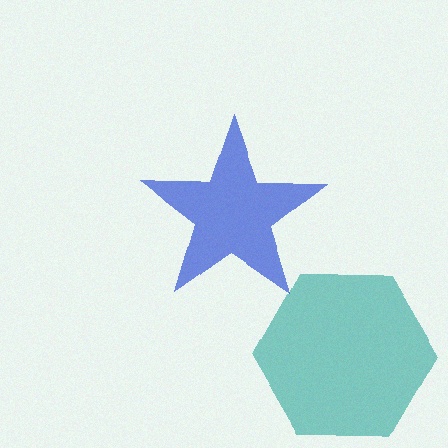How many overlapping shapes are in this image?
There are 2 overlapping shapes in the image.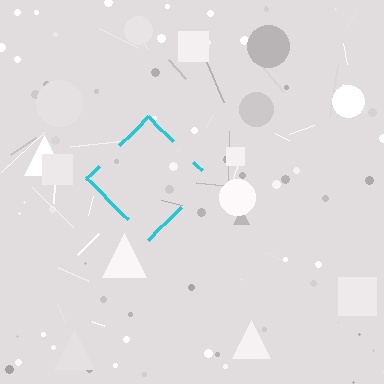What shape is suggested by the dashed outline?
The dashed outline suggests a diamond.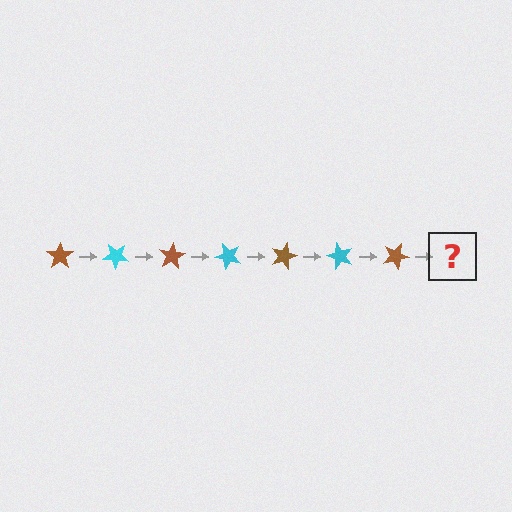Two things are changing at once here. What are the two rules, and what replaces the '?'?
The two rules are that it rotates 40 degrees each step and the color cycles through brown and cyan. The '?' should be a cyan star, rotated 280 degrees from the start.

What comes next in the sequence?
The next element should be a cyan star, rotated 280 degrees from the start.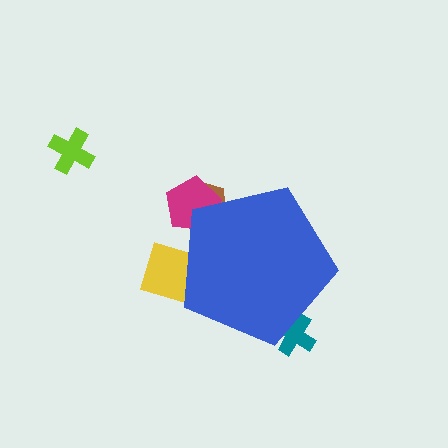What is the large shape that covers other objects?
A blue pentagon.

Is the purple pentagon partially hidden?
Yes, the purple pentagon is partially hidden behind the blue pentagon.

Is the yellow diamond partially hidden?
Yes, the yellow diamond is partially hidden behind the blue pentagon.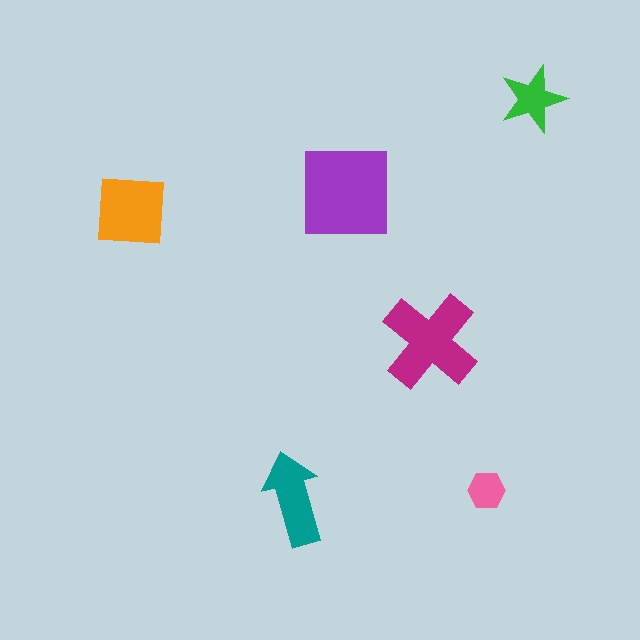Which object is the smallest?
The pink hexagon.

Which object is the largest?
The purple square.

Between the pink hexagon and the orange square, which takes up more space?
The orange square.